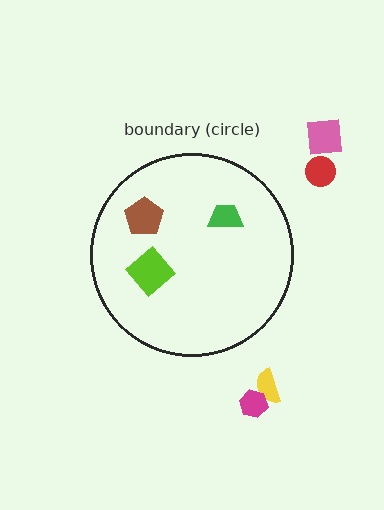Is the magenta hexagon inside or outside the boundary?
Outside.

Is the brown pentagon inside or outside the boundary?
Inside.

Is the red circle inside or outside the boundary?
Outside.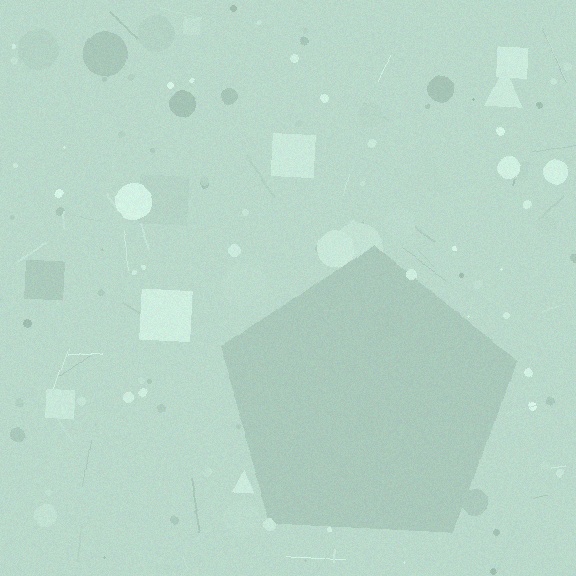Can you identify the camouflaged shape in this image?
The camouflaged shape is a pentagon.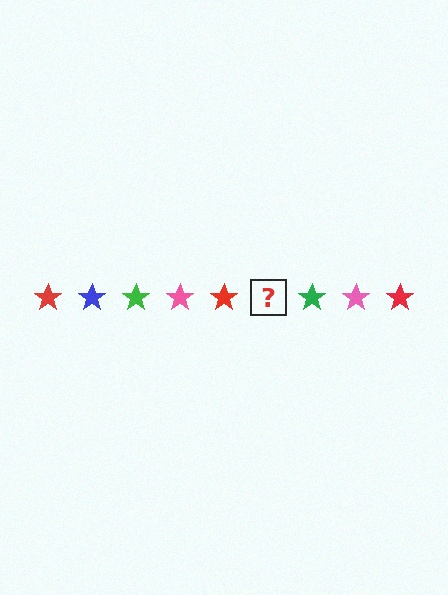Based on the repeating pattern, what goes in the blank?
The blank should be a blue star.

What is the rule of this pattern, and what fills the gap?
The rule is that the pattern cycles through red, blue, green, pink stars. The gap should be filled with a blue star.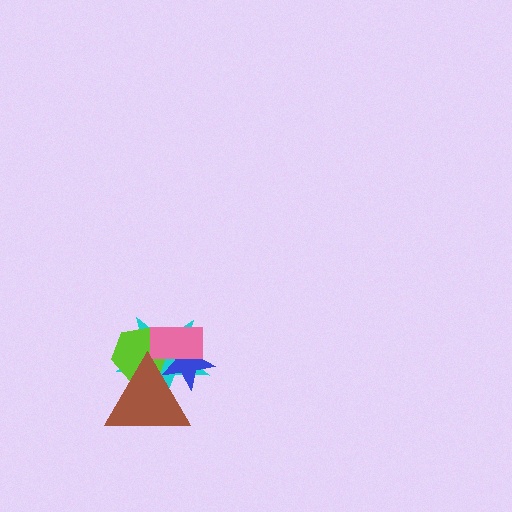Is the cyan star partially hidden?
Yes, it is partially covered by another shape.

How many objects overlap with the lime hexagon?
4 objects overlap with the lime hexagon.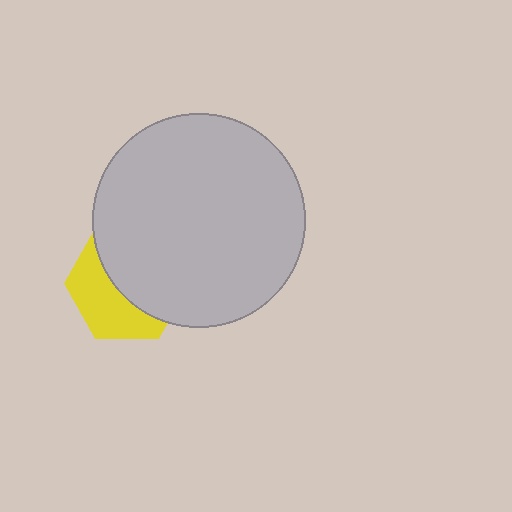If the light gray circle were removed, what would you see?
You would see the complete yellow hexagon.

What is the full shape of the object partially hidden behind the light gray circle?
The partially hidden object is a yellow hexagon.